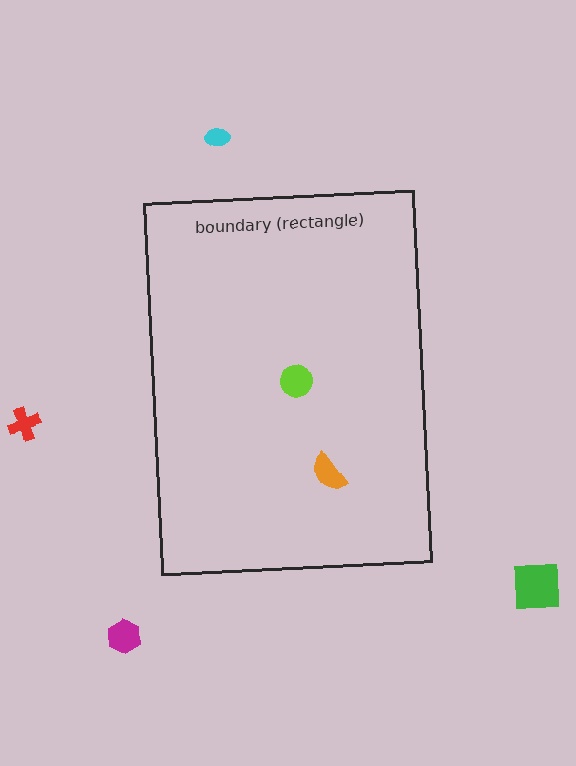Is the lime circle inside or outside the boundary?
Inside.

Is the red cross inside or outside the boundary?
Outside.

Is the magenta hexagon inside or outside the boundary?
Outside.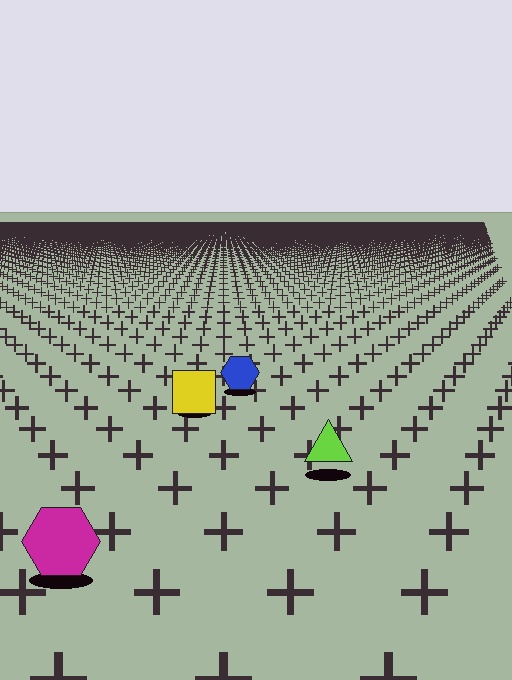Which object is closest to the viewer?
The magenta hexagon is closest. The texture marks near it are larger and more spread out.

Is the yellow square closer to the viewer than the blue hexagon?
Yes. The yellow square is closer — you can tell from the texture gradient: the ground texture is coarser near it.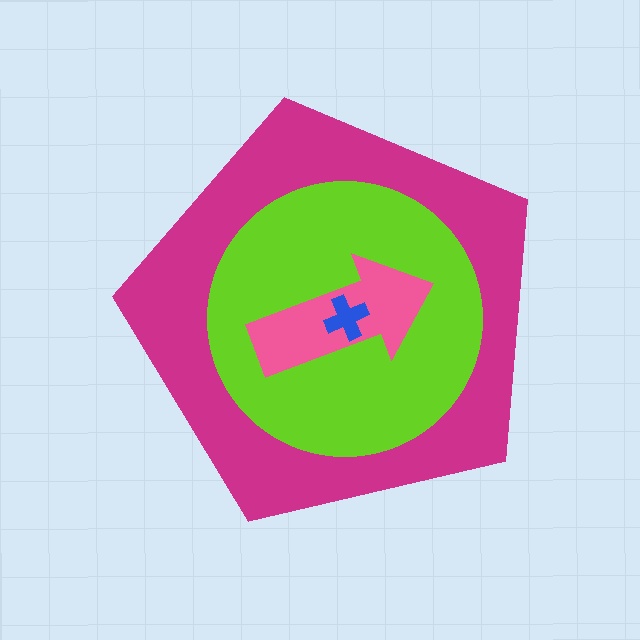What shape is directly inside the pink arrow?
The blue cross.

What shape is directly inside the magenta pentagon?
The lime circle.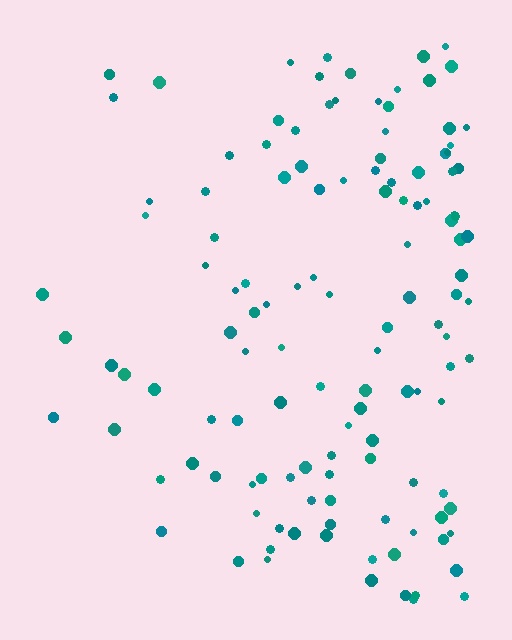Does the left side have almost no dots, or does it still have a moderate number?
Still a moderate number, just noticeably fewer than the right.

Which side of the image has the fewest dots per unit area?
The left.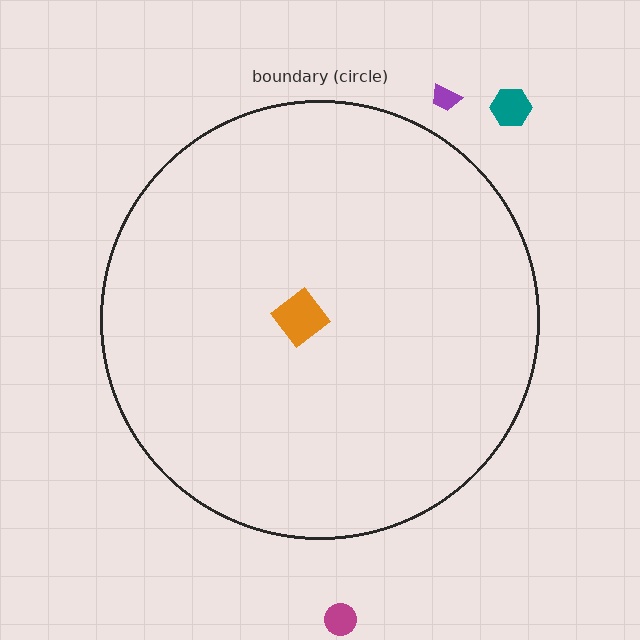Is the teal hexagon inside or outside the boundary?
Outside.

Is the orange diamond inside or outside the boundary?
Inside.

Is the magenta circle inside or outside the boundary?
Outside.